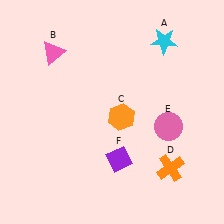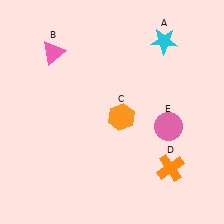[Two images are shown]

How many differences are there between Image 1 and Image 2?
There is 1 difference between the two images.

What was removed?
The purple diamond (F) was removed in Image 2.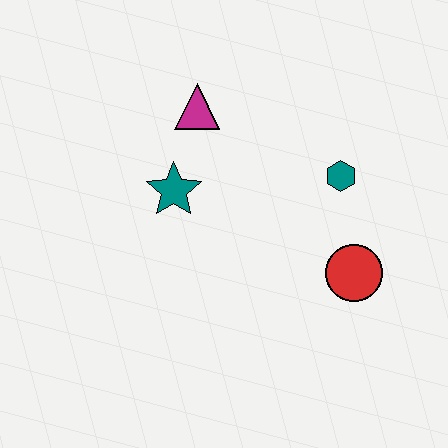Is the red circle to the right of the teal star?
Yes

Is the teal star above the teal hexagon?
No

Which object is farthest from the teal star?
The red circle is farthest from the teal star.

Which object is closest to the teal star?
The magenta triangle is closest to the teal star.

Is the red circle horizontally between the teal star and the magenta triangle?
No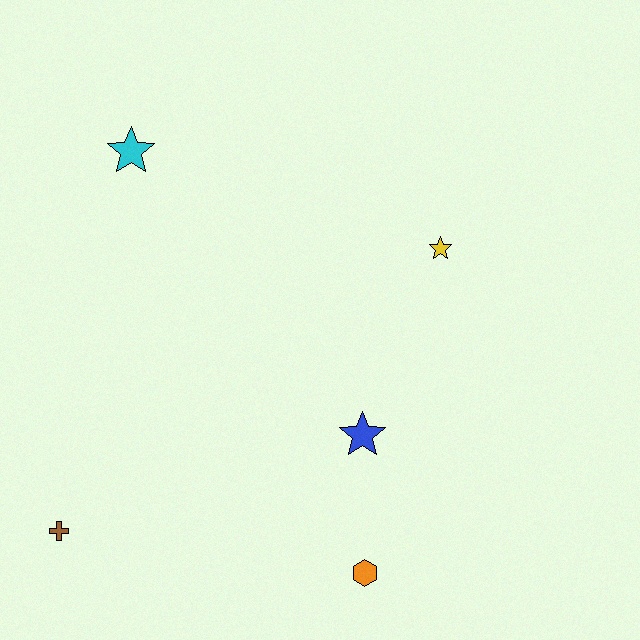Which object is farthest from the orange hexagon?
The cyan star is farthest from the orange hexagon.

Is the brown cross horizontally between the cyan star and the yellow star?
No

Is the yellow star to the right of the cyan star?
Yes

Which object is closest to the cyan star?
The yellow star is closest to the cyan star.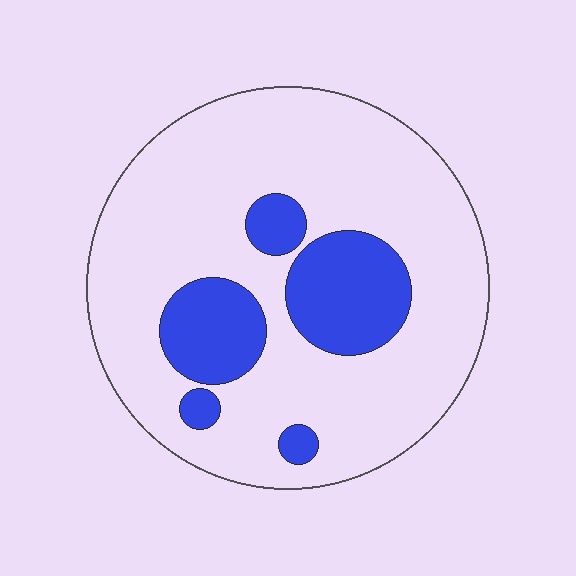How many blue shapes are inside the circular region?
5.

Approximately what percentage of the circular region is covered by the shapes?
Approximately 20%.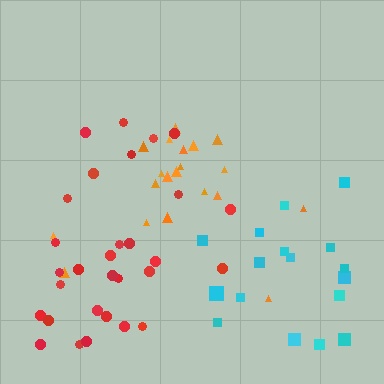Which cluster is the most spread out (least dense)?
Orange.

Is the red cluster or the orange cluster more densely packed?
Red.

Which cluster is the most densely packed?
Red.